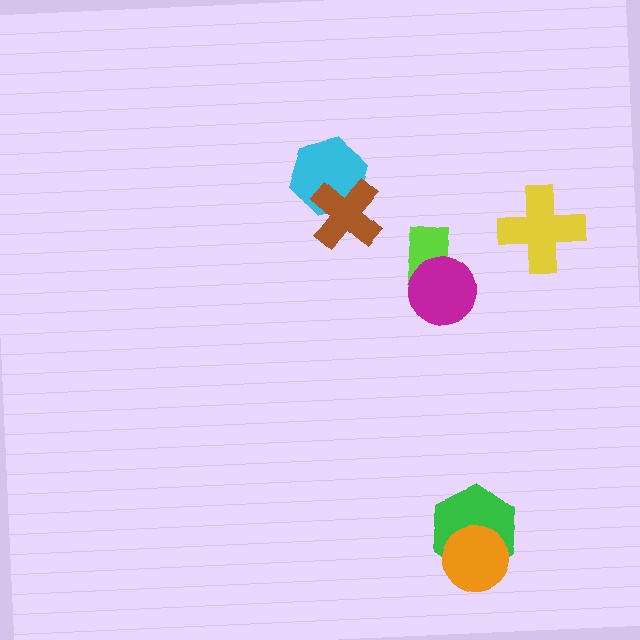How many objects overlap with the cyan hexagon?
1 object overlaps with the cyan hexagon.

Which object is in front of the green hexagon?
The orange circle is in front of the green hexagon.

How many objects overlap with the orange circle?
1 object overlaps with the orange circle.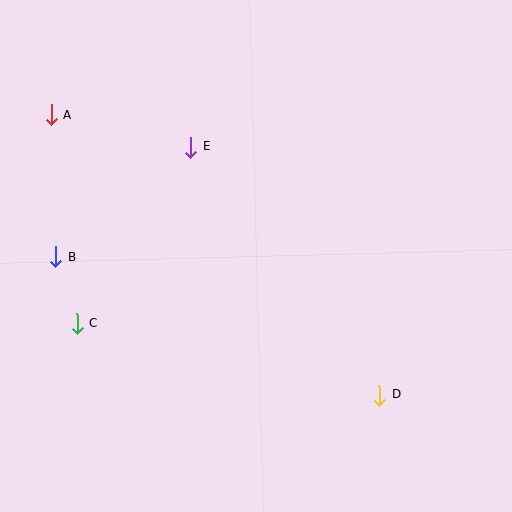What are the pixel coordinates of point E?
Point E is at (191, 147).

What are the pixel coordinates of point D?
Point D is at (379, 395).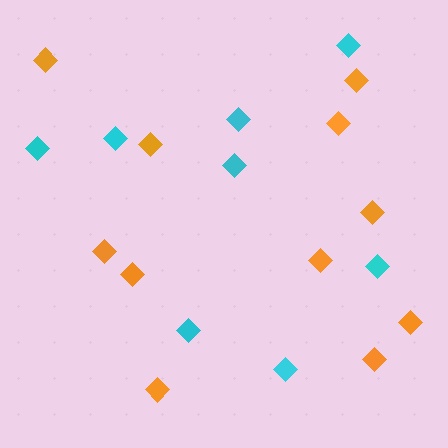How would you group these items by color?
There are 2 groups: one group of cyan diamonds (8) and one group of orange diamonds (11).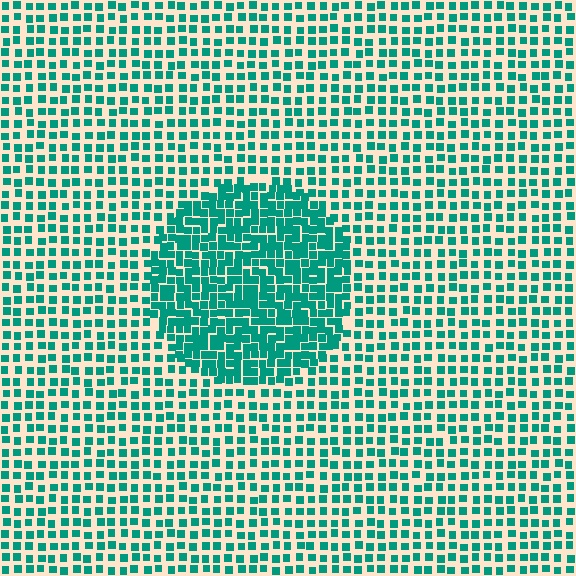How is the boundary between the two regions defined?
The boundary is defined by a change in element density (approximately 2.0x ratio). All elements are the same color, size, and shape.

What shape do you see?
I see a circle.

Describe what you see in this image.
The image contains small teal elements arranged at two different densities. A circle-shaped region is visible where the elements are more densely packed than the surrounding area.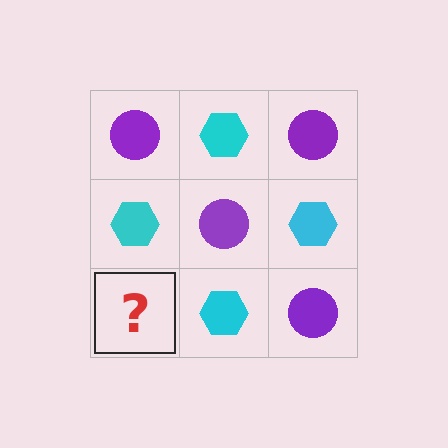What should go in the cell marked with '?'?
The missing cell should contain a purple circle.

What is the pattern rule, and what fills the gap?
The rule is that it alternates purple circle and cyan hexagon in a checkerboard pattern. The gap should be filled with a purple circle.